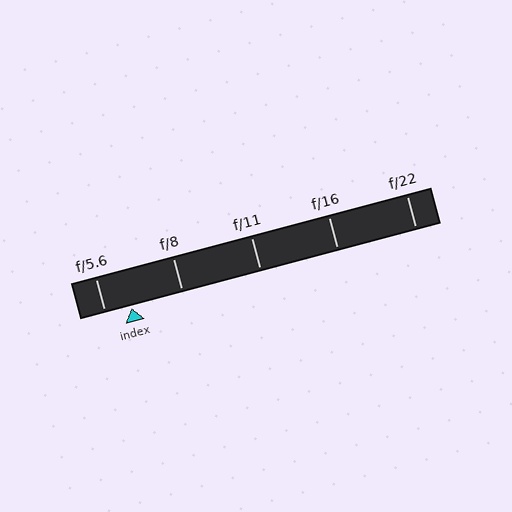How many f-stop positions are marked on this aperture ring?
There are 5 f-stop positions marked.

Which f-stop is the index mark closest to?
The index mark is closest to f/5.6.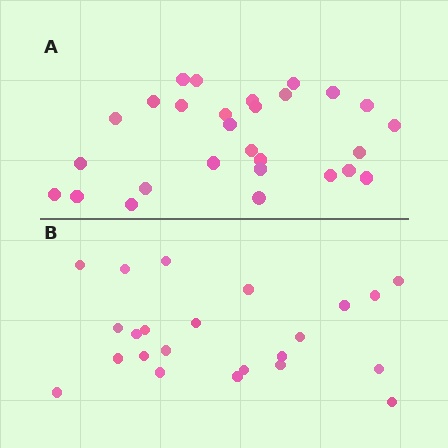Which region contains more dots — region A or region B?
Region A (the top region) has more dots.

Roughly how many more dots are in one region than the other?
Region A has about 5 more dots than region B.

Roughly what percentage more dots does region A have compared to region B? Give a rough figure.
About 20% more.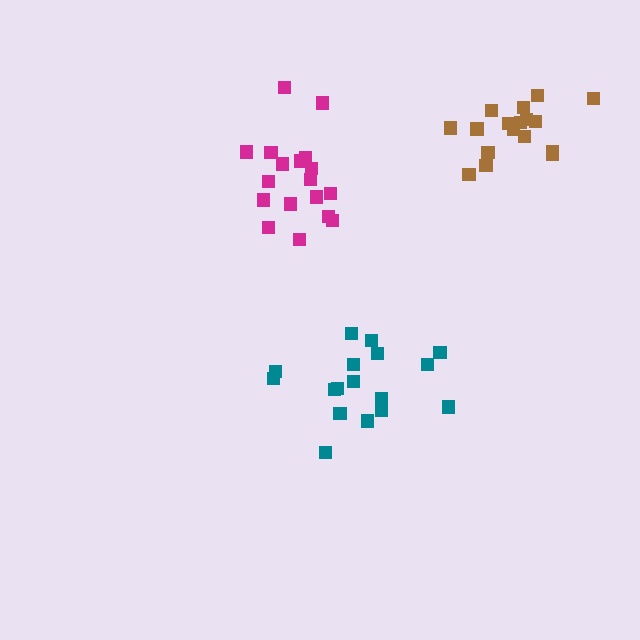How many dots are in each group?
Group 1: 18 dots, Group 2: 17 dots, Group 3: 17 dots (52 total).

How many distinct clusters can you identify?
There are 3 distinct clusters.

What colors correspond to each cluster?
The clusters are colored: magenta, brown, teal.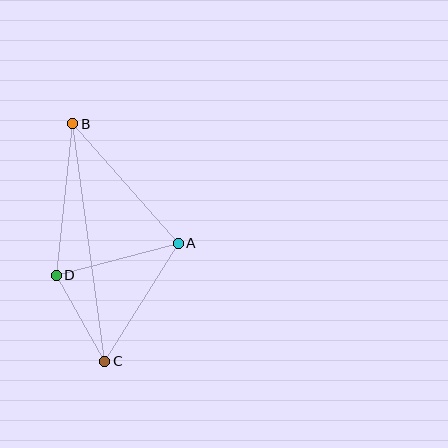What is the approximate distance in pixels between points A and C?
The distance between A and C is approximately 139 pixels.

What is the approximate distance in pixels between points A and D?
The distance between A and D is approximately 126 pixels.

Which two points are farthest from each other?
Points B and C are farthest from each other.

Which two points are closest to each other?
Points C and D are closest to each other.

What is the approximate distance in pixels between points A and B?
The distance between A and B is approximately 159 pixels.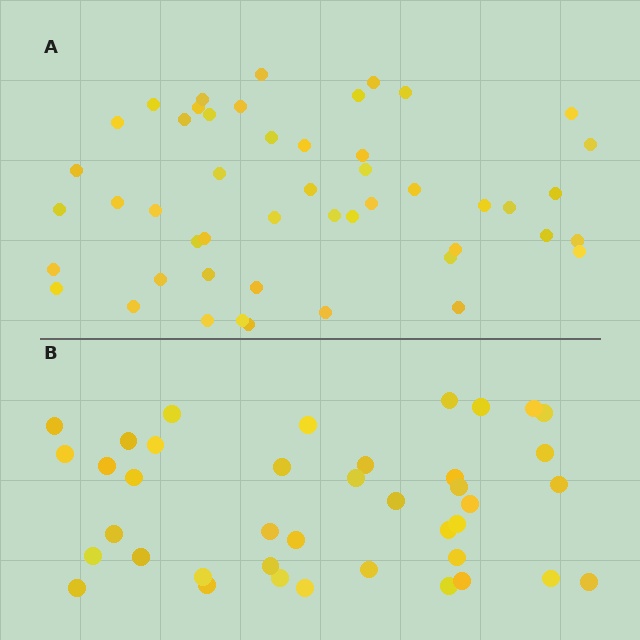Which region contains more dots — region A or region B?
Region A (the top region) has more dots.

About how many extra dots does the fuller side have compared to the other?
Region A has roughly 8 or so more dots than region B.